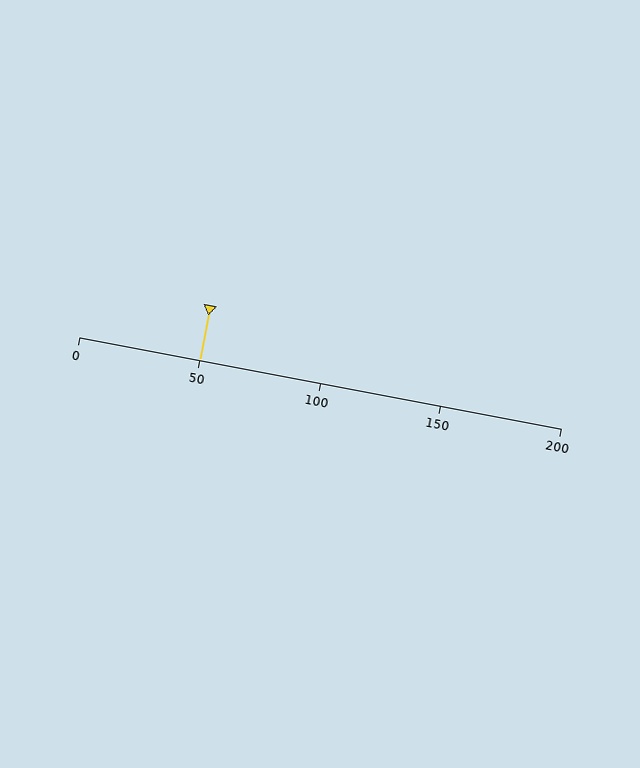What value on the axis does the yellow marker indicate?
The marker indicates approximately 50.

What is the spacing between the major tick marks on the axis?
The major ticks are spaced 50 apart.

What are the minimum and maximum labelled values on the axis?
The axis runs from 0 to 200.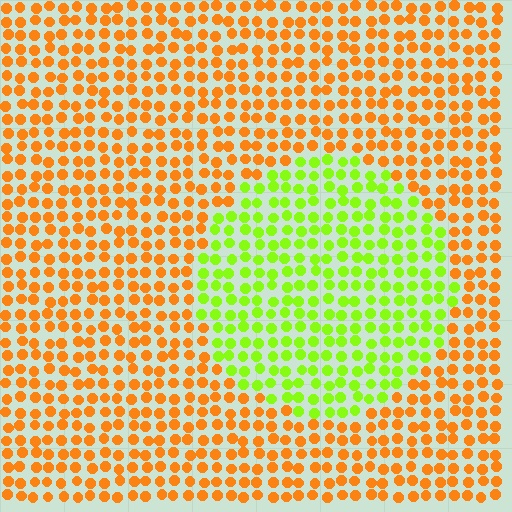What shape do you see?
I see a circle.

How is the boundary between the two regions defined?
The boundary is defined purely by a slight shift in hue (about 61 degrees). Spacing, size, and orientation are identical on both sides.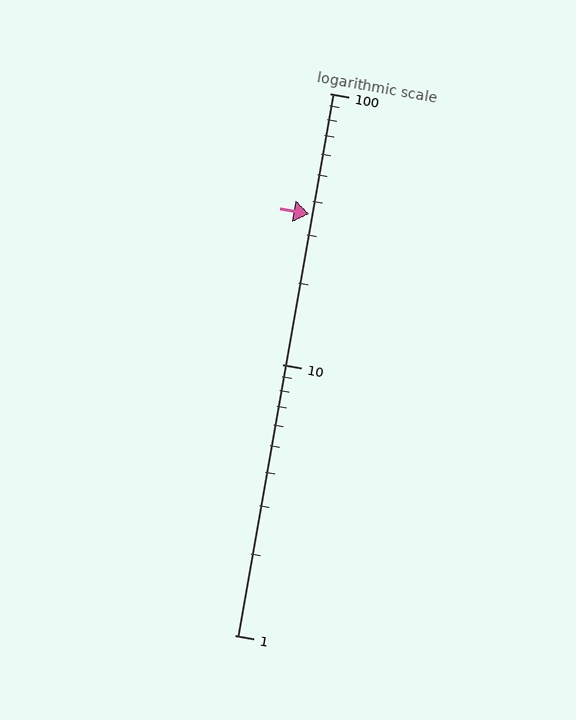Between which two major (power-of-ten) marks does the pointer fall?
The pointer is between 10 and 100.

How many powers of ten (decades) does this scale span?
The scale spans 2 decades, from 1 to 100.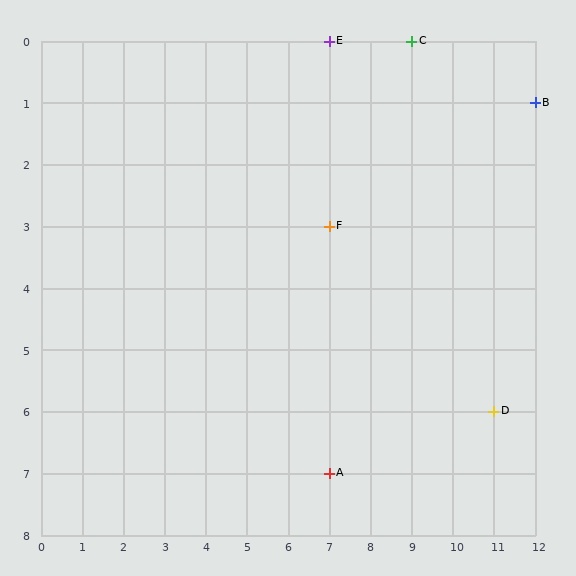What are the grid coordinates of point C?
Point C is at grid coordinates (9, 0).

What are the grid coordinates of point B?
Point B is at grid coordinates (12, 1).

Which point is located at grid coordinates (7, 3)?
Point F is at (7, 3).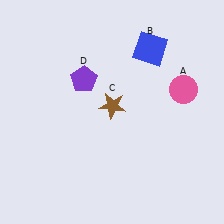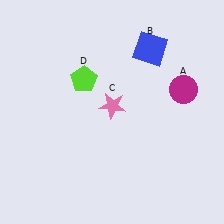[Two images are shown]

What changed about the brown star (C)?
In Image 1, C is brown. In Image 2, it changed to pink.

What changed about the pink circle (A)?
In Image 1, A is pink. In Image 2, it changed to magenta.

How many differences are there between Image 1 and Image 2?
There are 3 differences between the two images.